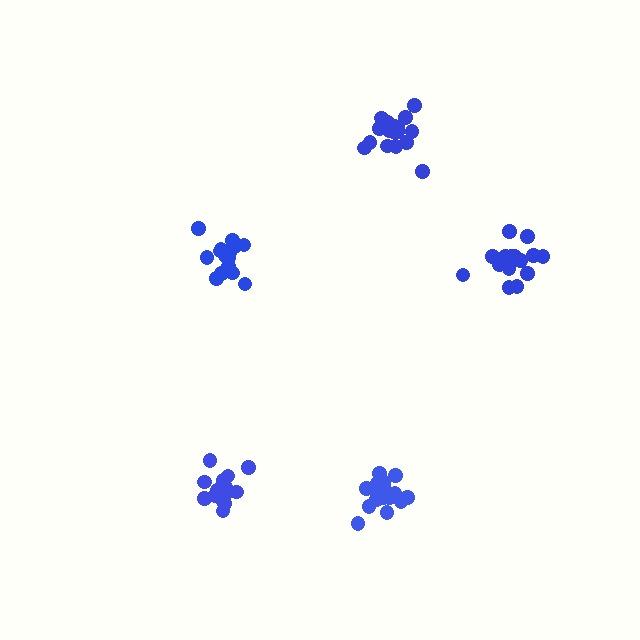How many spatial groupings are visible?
There are 5 spatial groupings.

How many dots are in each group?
Group 1: 17 dots, Group 2: 16 dots, Group 3: 20 dots, Group 4: 15 dots, Group 5: 18 dots (86 total).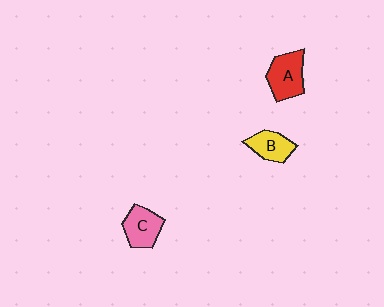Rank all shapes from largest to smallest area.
From largest to smallest: A (red), C (pink), B (yellow).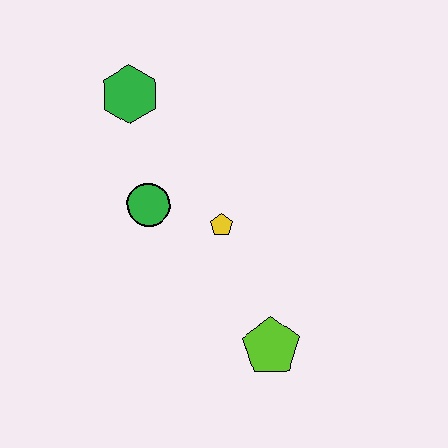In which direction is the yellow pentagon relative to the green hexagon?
The yellow pentagon is below the green hexagon.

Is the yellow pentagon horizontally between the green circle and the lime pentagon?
Yes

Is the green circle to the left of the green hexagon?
No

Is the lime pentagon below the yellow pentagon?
Yes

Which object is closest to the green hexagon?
The green circle is closest to the green hexagon.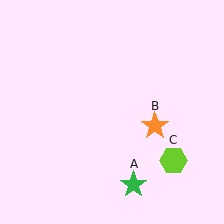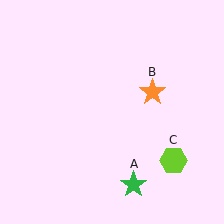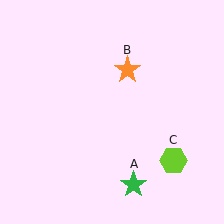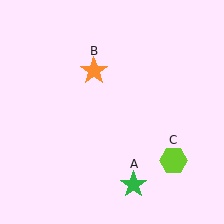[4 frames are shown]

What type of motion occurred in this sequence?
The orange star (object B) rotated counterclockwise around the center of the scene.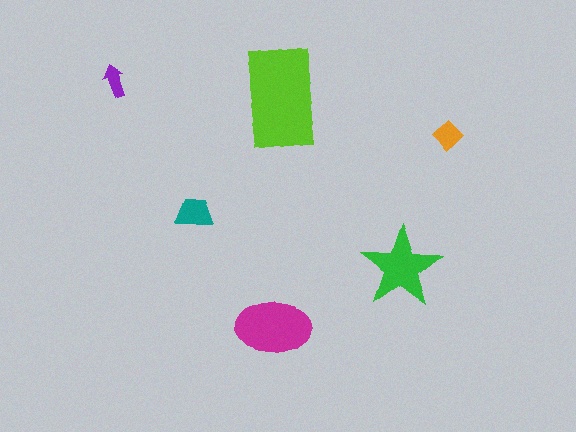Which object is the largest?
The lime rectangle.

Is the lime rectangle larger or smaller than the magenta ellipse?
Larger.